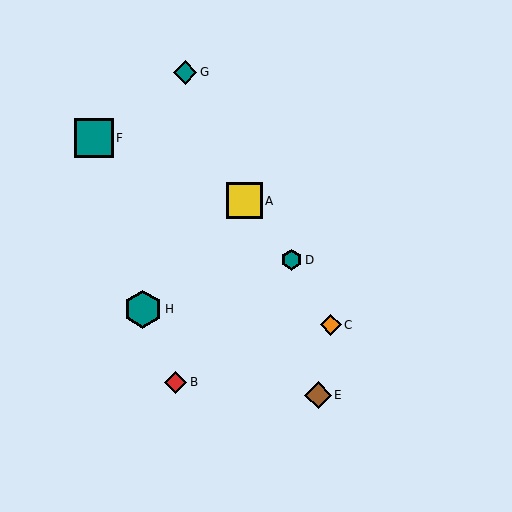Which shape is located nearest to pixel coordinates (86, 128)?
The teal square (labeled F) at (94, 138) is nearest to that location.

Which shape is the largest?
The teal square (labeled F) is the largest.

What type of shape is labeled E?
Shape E is a brown diamond.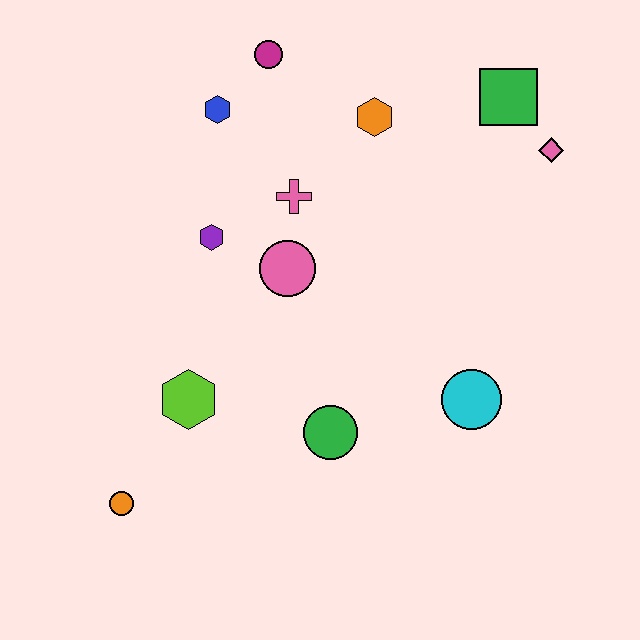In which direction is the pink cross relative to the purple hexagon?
The pink cross is to the right of the purple hexagon.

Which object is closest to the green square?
The pink diamond is closest to the green square.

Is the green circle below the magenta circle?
Yes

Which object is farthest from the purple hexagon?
The pink diamond is farthest from the purple hexagon.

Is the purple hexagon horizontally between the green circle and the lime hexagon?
Yes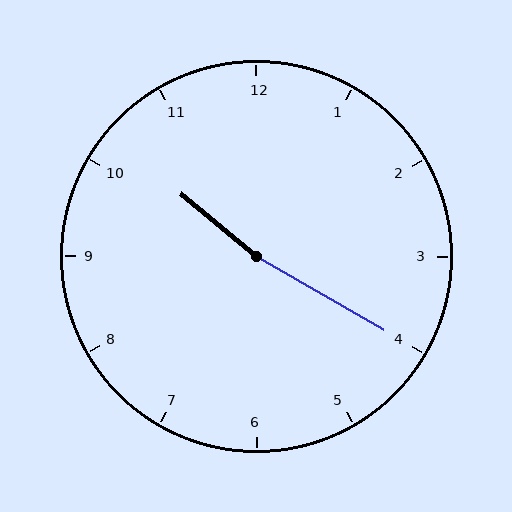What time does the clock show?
10:20.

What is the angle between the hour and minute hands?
Approximately 170 degrees.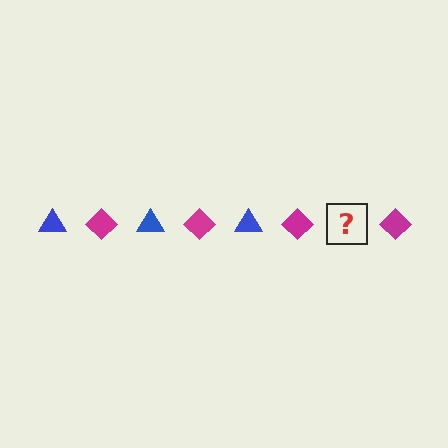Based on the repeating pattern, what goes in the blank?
The blank should be a blue triangle.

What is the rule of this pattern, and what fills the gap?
The rule is that the pattern alternates between blue triangle and magenta diamond. The gap should be filled with a blue triangle.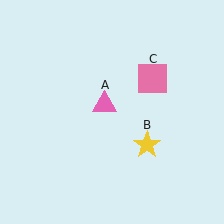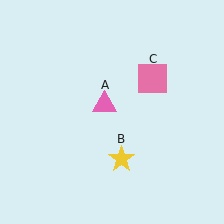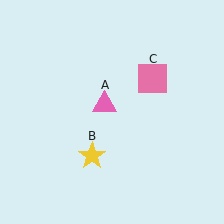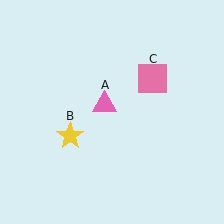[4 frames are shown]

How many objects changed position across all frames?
1 object changed position: yellow star (object B).